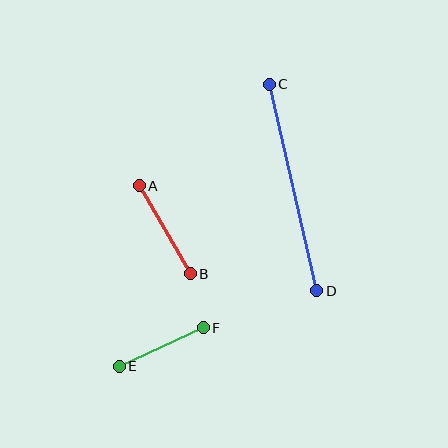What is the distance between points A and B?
The distance is approximately 101 pixels.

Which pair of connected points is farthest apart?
Points C and D are farthest apart.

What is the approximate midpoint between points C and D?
The midpoint is at approximately (293, 187) pixels.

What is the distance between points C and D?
The distance is approximately 212 pixels.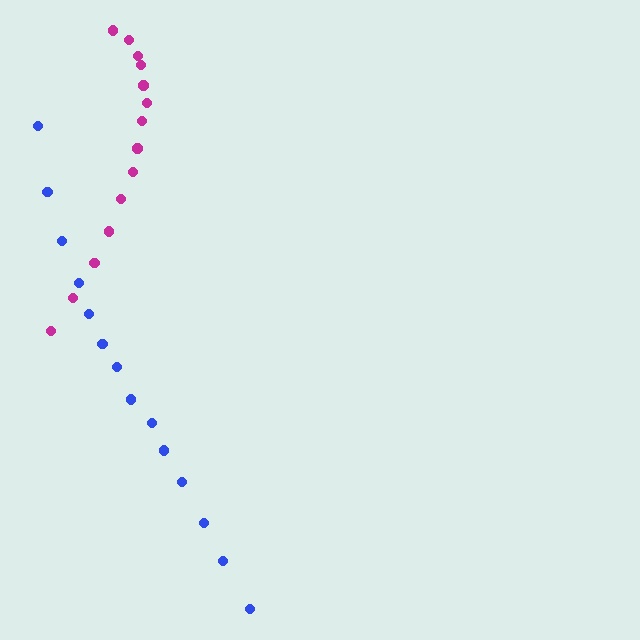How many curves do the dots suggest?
There are 2 distinct paths.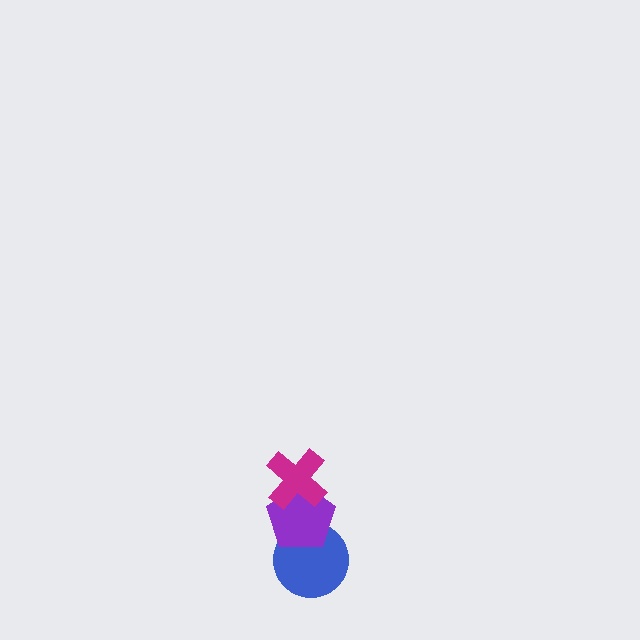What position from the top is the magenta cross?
The magenta cross is 1st from the top.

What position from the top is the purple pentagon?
The purple pentagon is 2nd from the top.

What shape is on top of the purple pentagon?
The magenta cross is on top of the purple pentagon.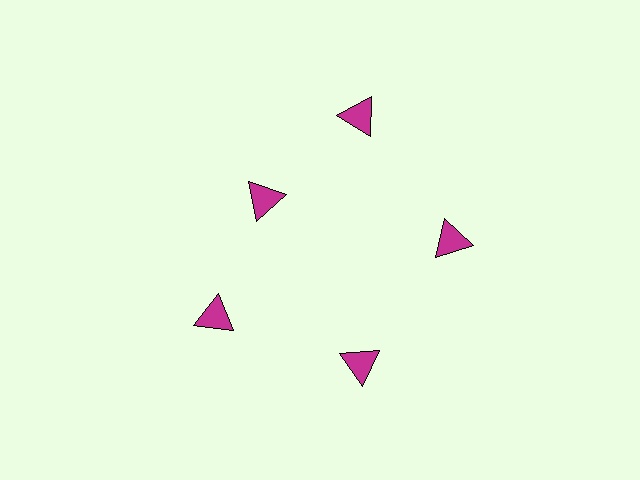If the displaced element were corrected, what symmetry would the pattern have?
It would have 5-fold rotational symmetry — the pattern would map onto itself every 72 degrees.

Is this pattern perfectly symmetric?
No. The 5 magenta triangles are arranged in a ring, but one element near the 10 o'clock position is pulled inward toward the center, breaking the 5-fold rotational symmetry.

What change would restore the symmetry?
The symmetry would be restored by moving it outward, back onto the ring so that all 5 triangles sit at equal angles and equal distance from the center.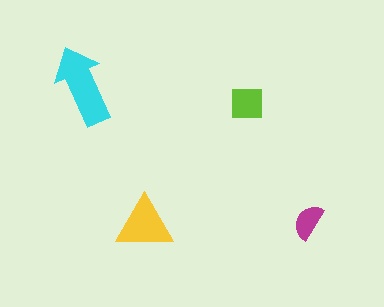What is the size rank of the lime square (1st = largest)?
3rd.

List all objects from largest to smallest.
The cyan arrow, the yellow triangle, the lime square, the magenta semicircle.